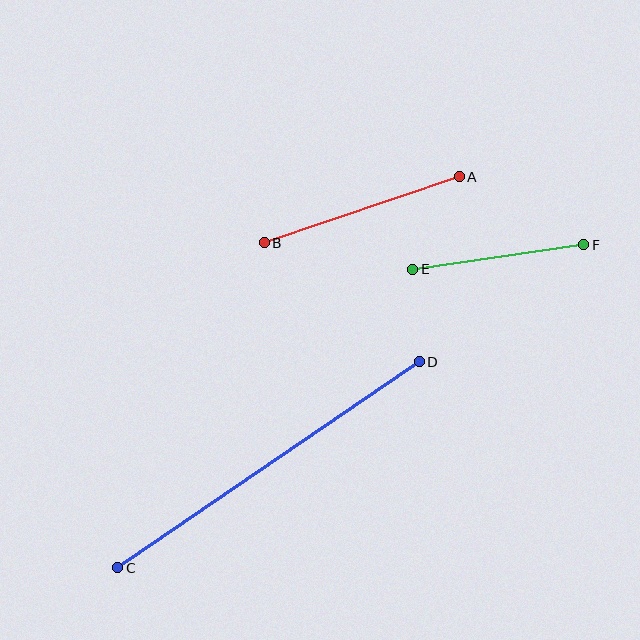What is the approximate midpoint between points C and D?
The midpoint is at approximately (268, 465) pixels.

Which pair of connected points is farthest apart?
Points C and D are farthest apart.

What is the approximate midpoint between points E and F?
The midpoint is at approximately (498, 257) pixels.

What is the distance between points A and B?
The distance is approximately 206 pixels.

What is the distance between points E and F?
The distance is approximately 173 pixels.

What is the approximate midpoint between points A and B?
The midpoint is at approximately (362, 210) pixels.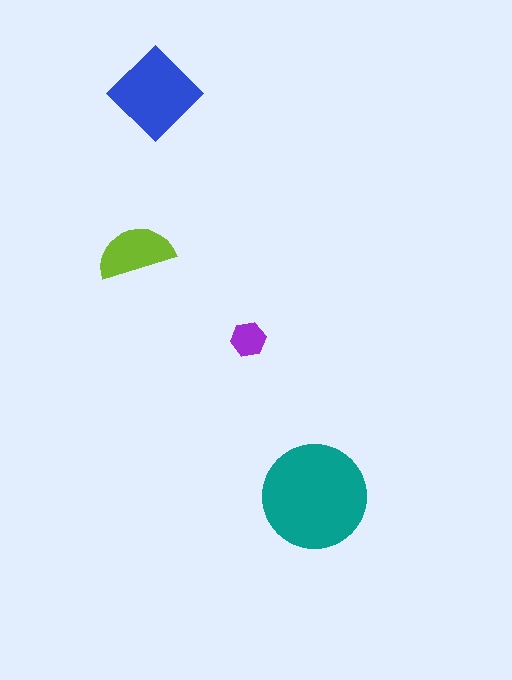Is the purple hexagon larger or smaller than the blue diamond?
Smaller.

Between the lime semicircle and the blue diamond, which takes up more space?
The blue diamond.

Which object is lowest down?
The teal circle is bottommost.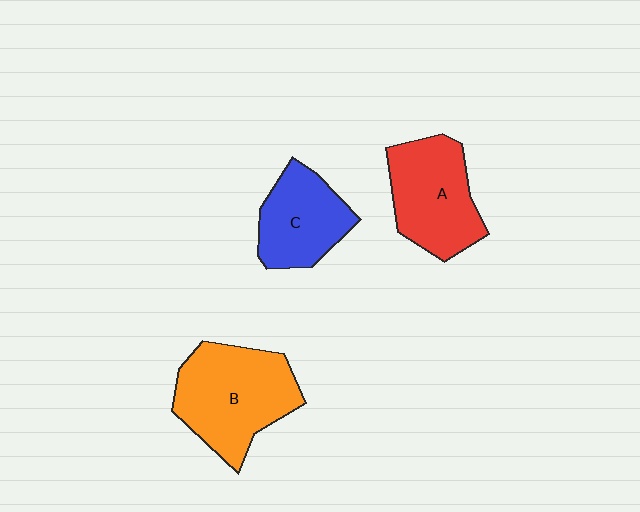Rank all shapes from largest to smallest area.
From largest to smallest: B (orange), A (red), C (blue).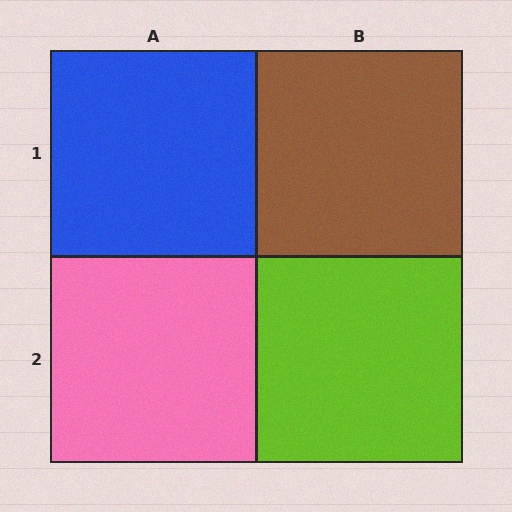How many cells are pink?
1 cell is pink.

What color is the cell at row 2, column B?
Lime.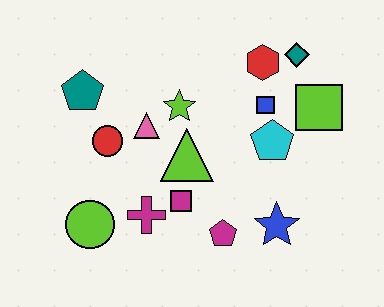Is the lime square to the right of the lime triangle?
Yes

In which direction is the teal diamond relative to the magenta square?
The teal diamond is above the magenta square.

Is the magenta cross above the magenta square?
No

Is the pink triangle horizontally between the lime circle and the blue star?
Yes